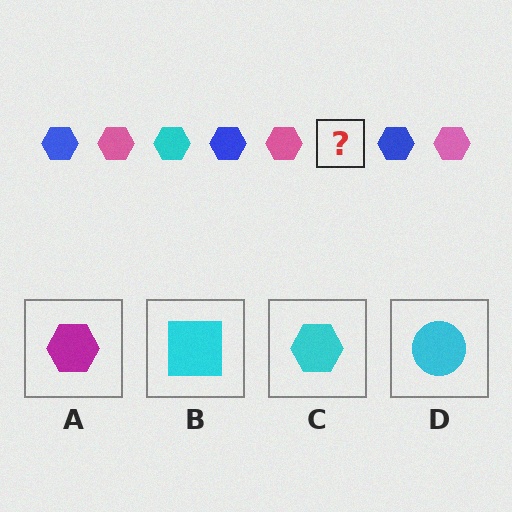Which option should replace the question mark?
Option C.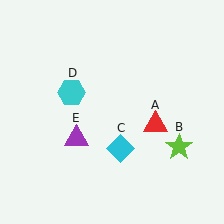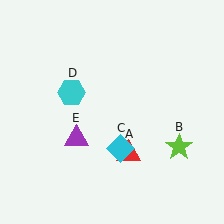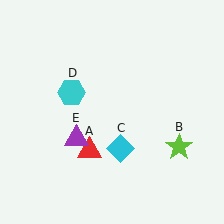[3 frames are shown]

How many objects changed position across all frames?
1 object changed position: red triangle (object A).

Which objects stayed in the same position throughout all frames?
Lime star (object B) and cyan diamond (object C) and cyan hexagon (object D) and purple triangle (object E) remained stationary.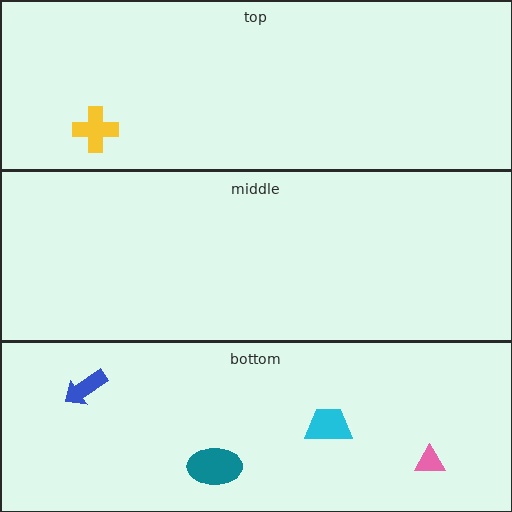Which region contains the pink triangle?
The bottom region.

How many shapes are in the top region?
1.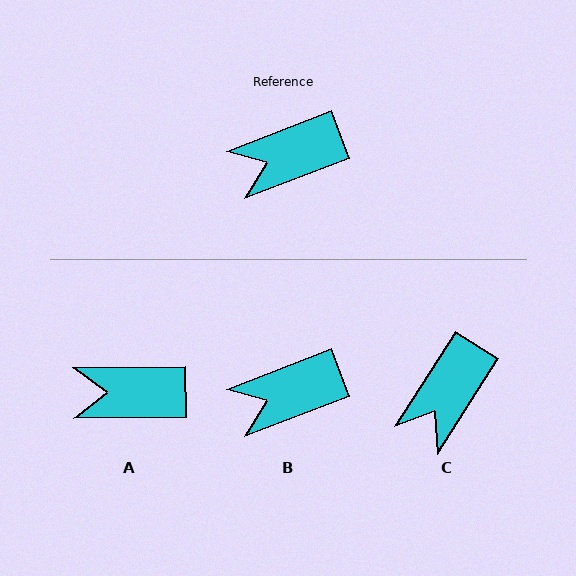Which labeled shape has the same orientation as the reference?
B.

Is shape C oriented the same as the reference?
No, it is off by about 37 degrees.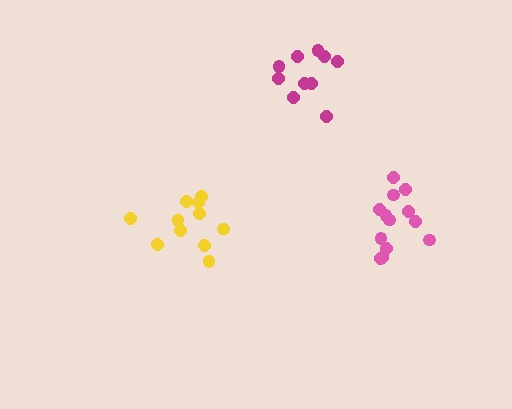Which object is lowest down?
The yellow cluster is bottommost.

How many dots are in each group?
Group 1: 11 dots, Group 2: 13 dots, Group 3: 10 dots (34 total).